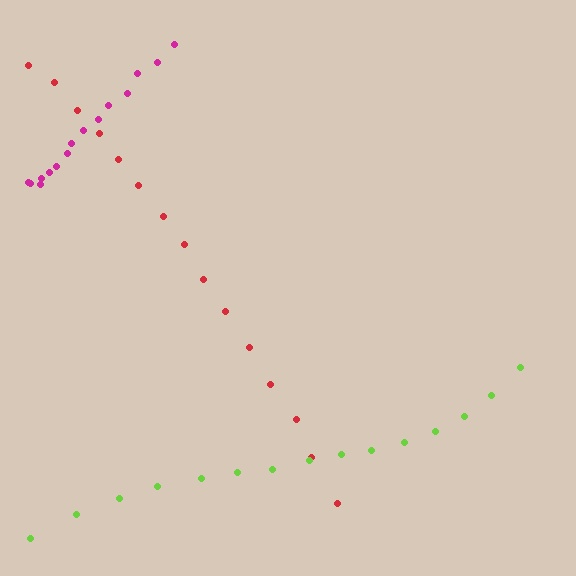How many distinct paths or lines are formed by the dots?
There are 3 distinct paths.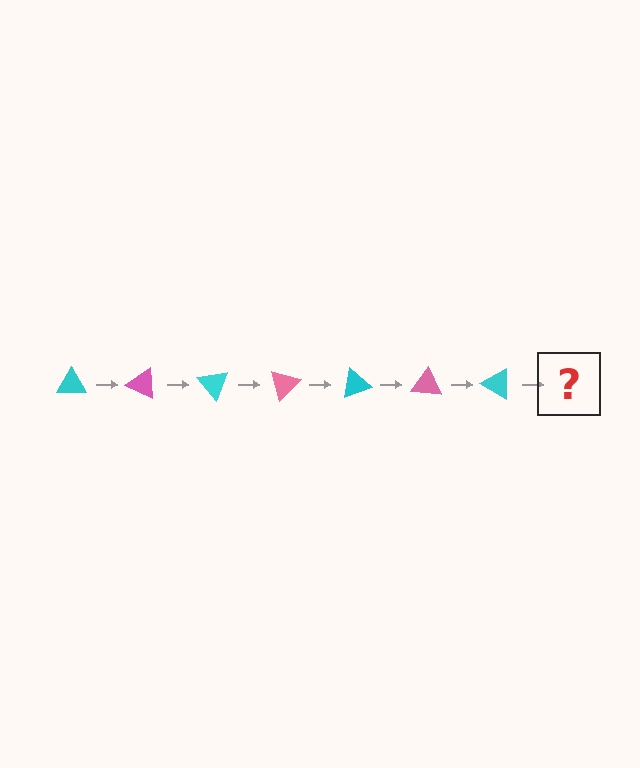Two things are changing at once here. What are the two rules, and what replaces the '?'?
The two rules are that it rotates 25 degrees each step and the color cycles through cyan and pink. The '?' should be a pink triangle, rotated 175 degrees from the start.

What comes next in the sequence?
The next element should be a pink triangle, rotated 175 degrees from the start.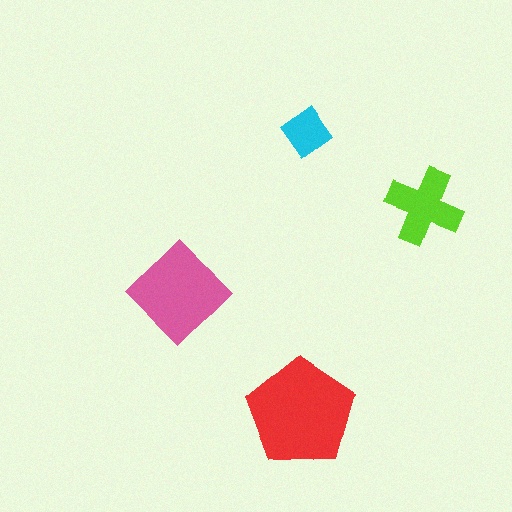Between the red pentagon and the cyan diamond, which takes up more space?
The red pentagon.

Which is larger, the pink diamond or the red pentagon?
The red pentagon.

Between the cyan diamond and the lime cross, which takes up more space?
The lime cross.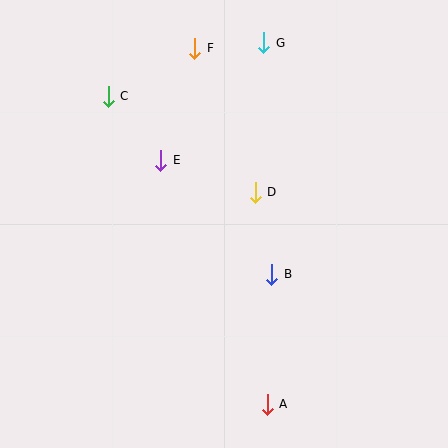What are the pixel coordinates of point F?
Point F is at (195, 48).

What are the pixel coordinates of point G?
Point G is at (264, 43).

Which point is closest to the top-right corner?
Point G is closest to the top-right corner.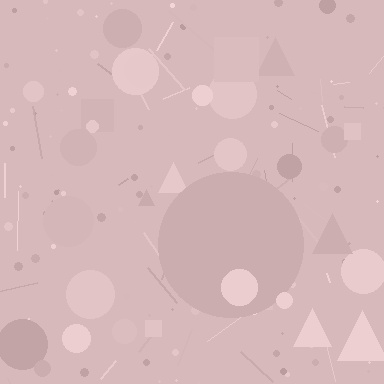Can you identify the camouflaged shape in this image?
The camouflaged shape is a circle.